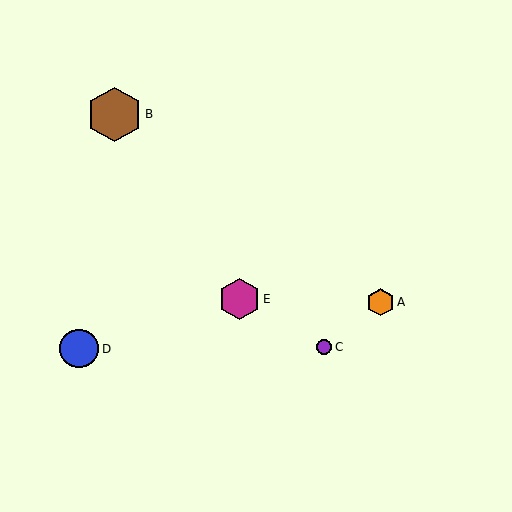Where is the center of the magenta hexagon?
The center of the magenta hexagon is at (239, 299).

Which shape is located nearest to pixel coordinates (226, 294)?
The magenta hexagon (labeled E) at (239, 299) is nearest to that location.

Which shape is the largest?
The brown hexagon (labeled B) is the largest.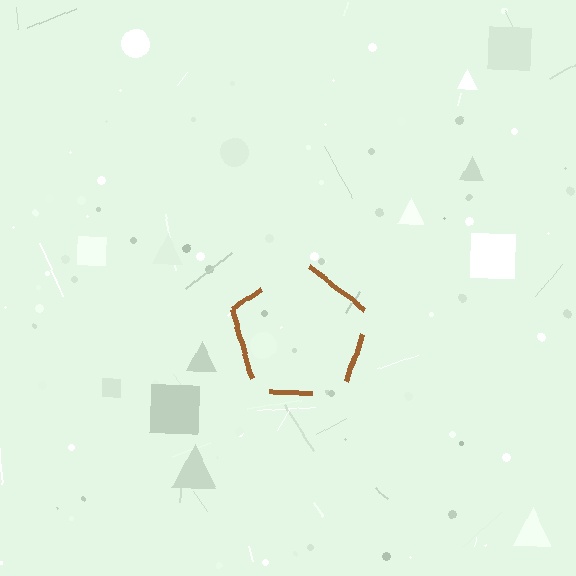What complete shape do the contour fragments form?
The contour fragments form a pentagon.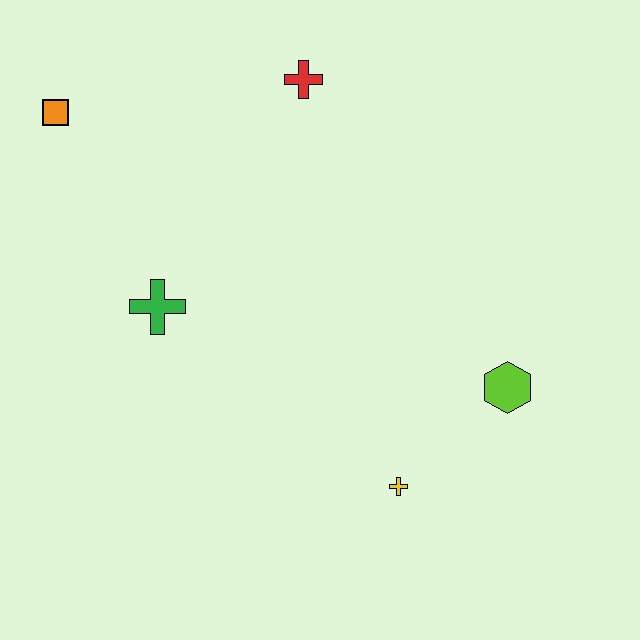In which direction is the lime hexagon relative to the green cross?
The lime hexagon is to the right of the green cross.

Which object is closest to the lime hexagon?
The yellow cross is closest to the lime hexagon.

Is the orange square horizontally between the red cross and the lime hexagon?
No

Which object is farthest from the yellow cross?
The orange square is farthest from the yellow cross.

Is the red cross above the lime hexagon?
Yes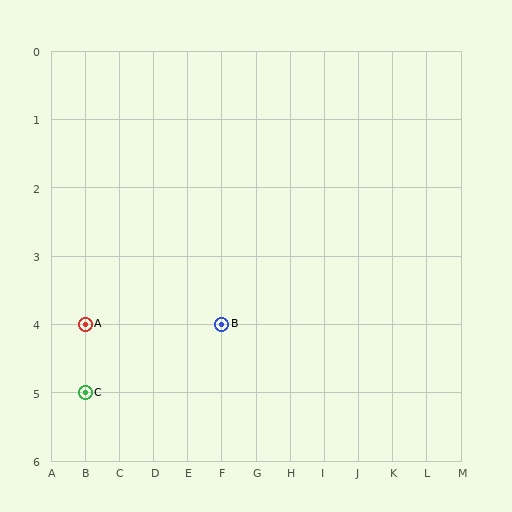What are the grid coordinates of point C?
Point C is at grid coordinates (B, 5).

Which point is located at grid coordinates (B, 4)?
Point A is at (B, 4).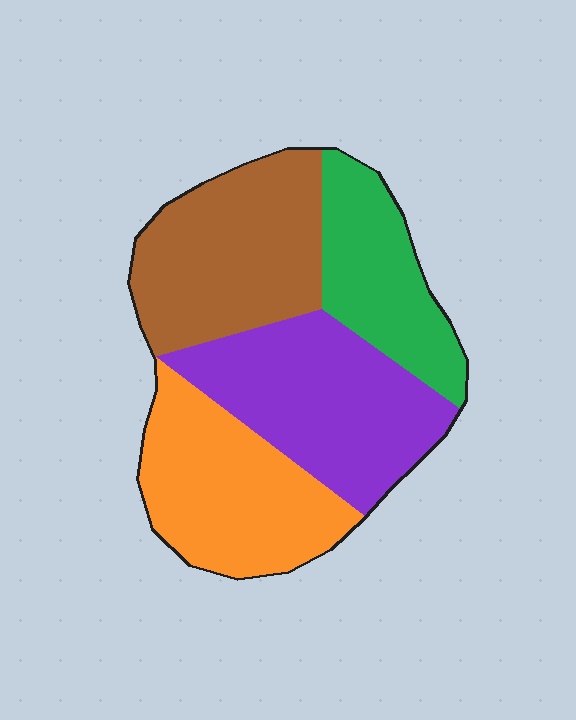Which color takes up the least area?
Green, at roughly 20%.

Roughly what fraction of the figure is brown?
Brown covers around 25% of the figure.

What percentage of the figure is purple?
Purple covers 29% of the figure.